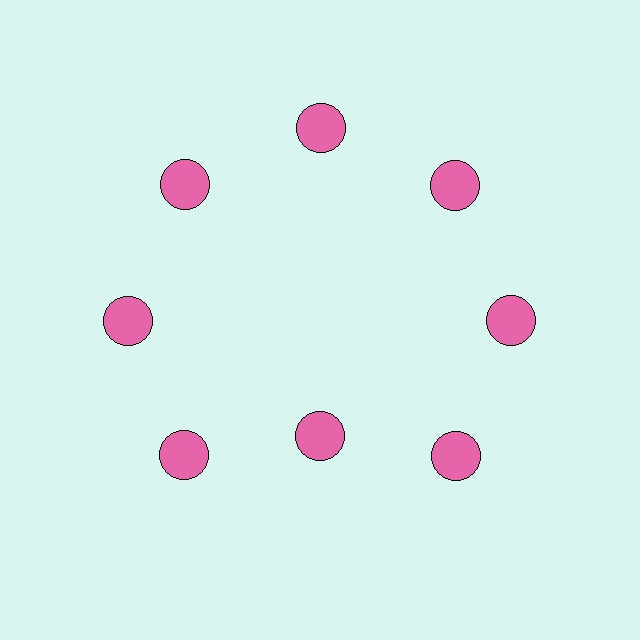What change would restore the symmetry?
The symmetry would be restored by moving it outward, back onto the ring so that all 8 circles sit at equal angles and equal distance from the center.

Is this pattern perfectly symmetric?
No. The 8 pink circles are arranged in a ring, but one element near the 6 o'clock position is pulled inward toward the center, breaking the 8-fold rotational symmetry.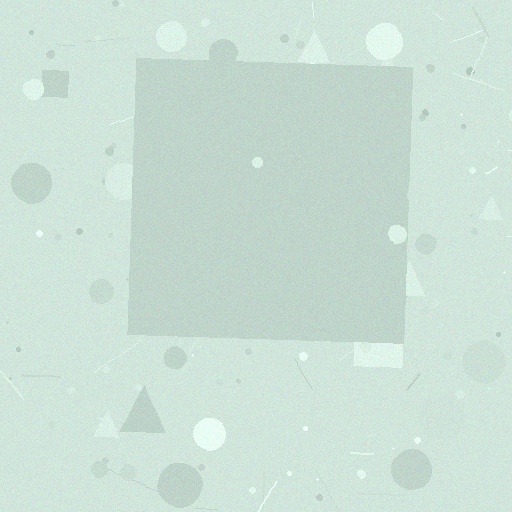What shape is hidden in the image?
A square is hidden in the image.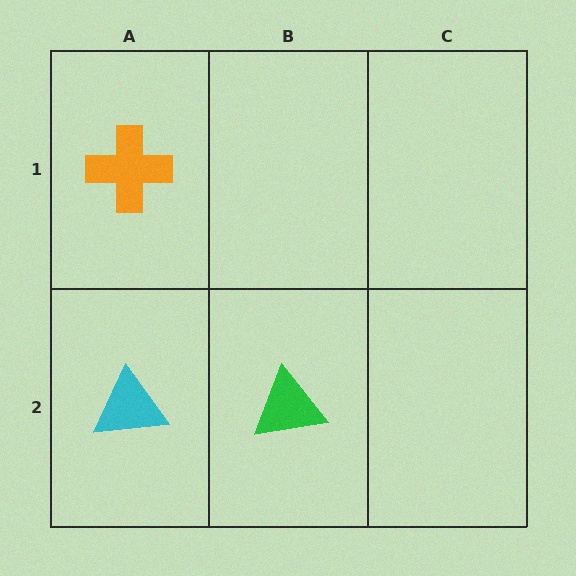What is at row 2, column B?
A green triangle.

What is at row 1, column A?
An orange cross.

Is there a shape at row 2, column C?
No, that cell is empty.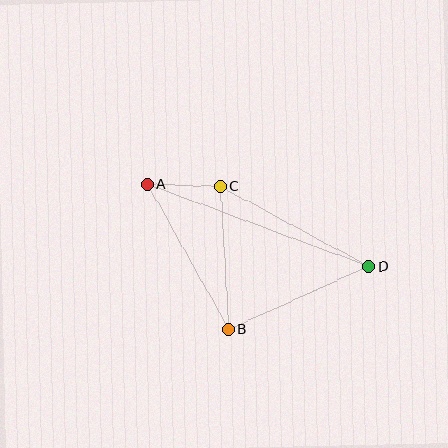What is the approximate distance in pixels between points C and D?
The distance between C and D is approximately 168 pixels.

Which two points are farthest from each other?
Points A and D are farthest from each other.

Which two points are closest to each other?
Points A and C are closest to each other.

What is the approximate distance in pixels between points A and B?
The distance between A and B is approximately 166 pixels.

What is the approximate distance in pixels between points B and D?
The distance between B and D is approximately 154 pixels.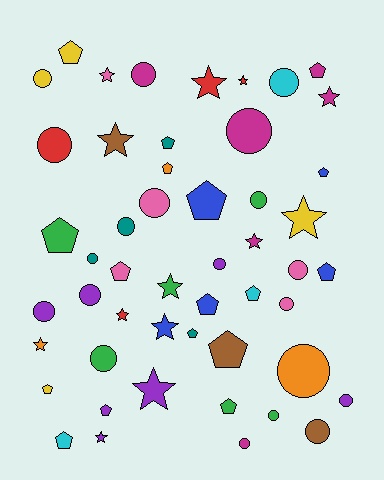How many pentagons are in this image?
There are 17 pentagons.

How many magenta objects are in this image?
There are 6 magenta objects.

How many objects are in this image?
There are 50 objects.